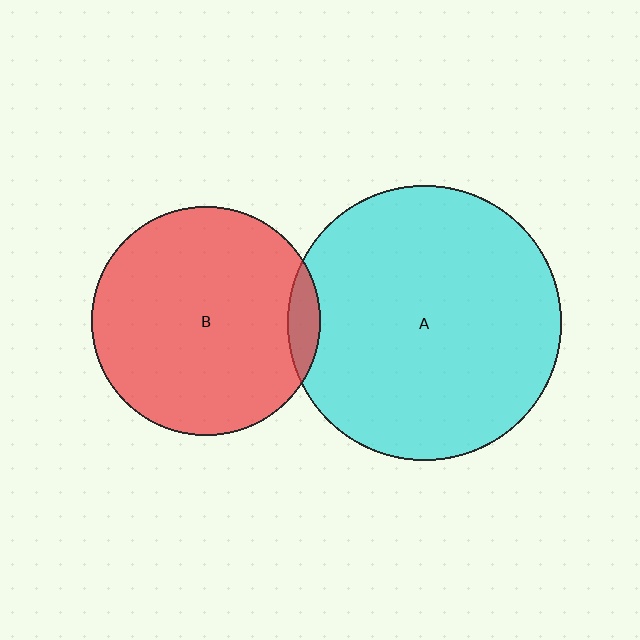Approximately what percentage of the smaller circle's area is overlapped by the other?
Approximately 5%.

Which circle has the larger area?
Circle A (cyan).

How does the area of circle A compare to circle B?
Approximately 1.4 times.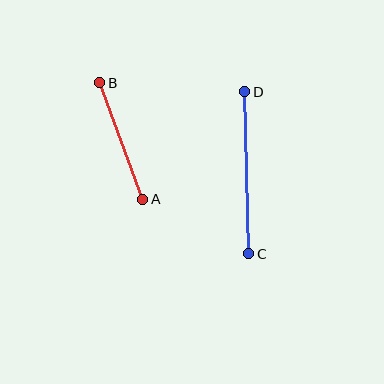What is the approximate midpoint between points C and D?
The midpoint is at approximately (247, 173) pixels.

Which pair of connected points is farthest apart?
Points C and D are farthest apart.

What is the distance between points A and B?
The distance is approximately 124 pixels.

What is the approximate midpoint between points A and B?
The midpoint is at approximately (121, 141) pixels.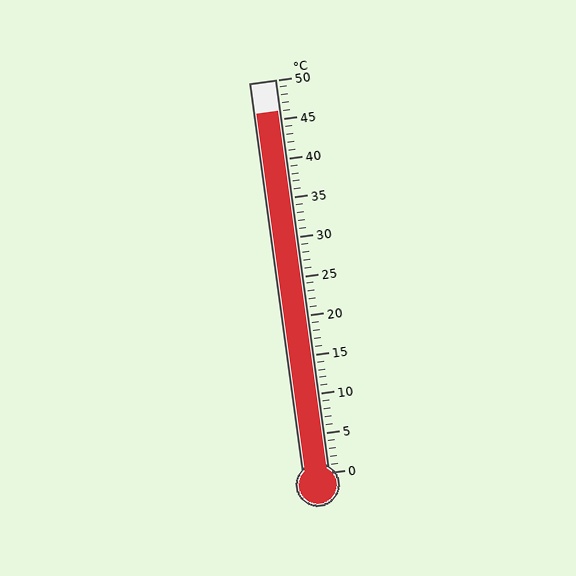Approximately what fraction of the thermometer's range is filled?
The thermometer is filled to approximately 90% of its range.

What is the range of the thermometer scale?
The thermometer scale ranges from 0°C to 50°C.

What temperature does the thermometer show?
The thermometer shows approximately 46°C.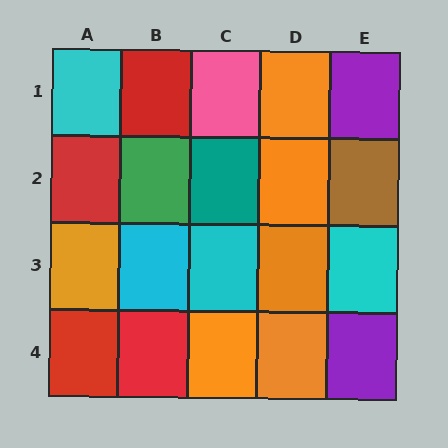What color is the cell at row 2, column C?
Teal.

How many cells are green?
1 cell is green.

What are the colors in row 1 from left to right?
Cyan, red, pink, orange, purple.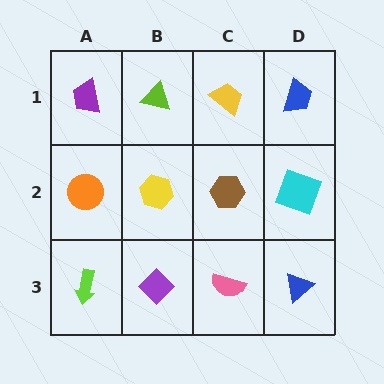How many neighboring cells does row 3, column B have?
3.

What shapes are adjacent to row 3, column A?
An orange circle (row 2, column A), a purple diamond (row 3, column B).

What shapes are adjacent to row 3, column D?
A cyan square (row 2, column D), a pink semicircle (row 3, column C).